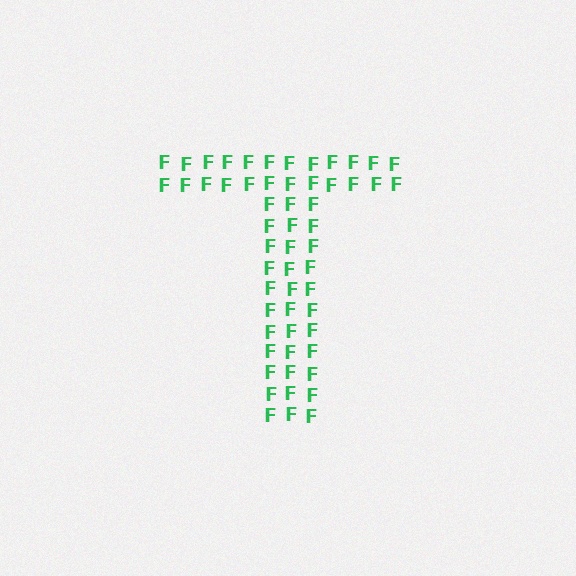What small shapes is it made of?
It is made of small letter F's.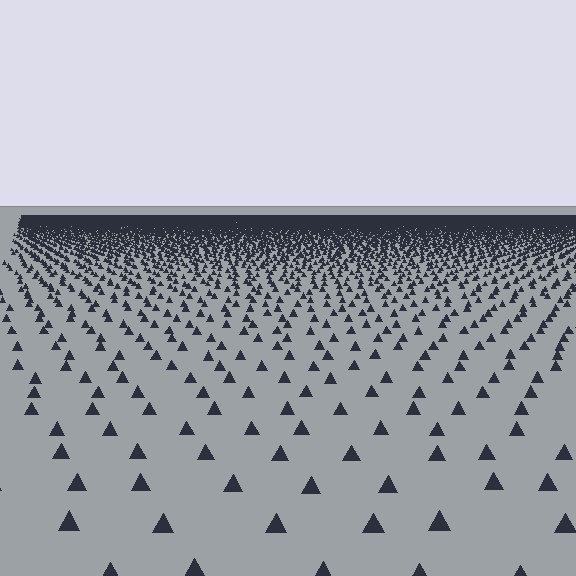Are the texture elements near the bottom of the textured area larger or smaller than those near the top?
Larger. Near the bottom, elements are closer to the viewer and appear at a bigger on-screen size.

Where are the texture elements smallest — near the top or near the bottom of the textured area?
Near the top.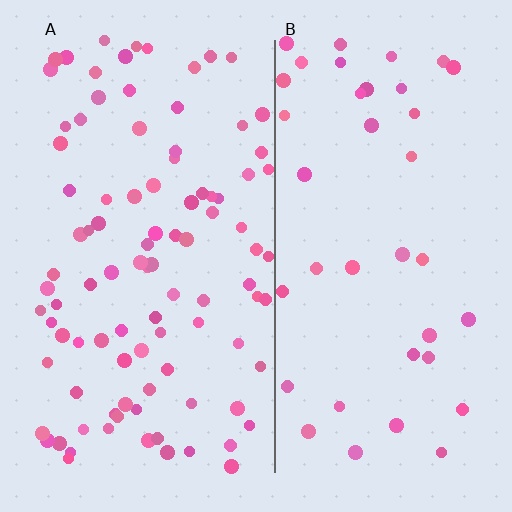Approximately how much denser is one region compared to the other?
Approximately 2.5× — region A over region B.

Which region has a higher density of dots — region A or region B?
A (the left).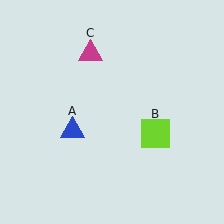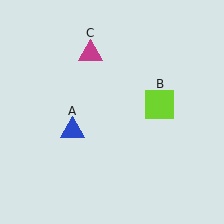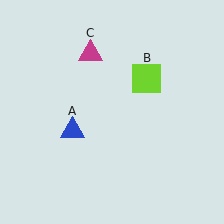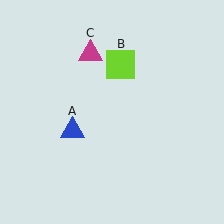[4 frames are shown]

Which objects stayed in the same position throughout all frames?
Blue triangle (object A) and magenta triangle (object C) remained stationary.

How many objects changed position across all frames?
1 object changed position: lime square (object B).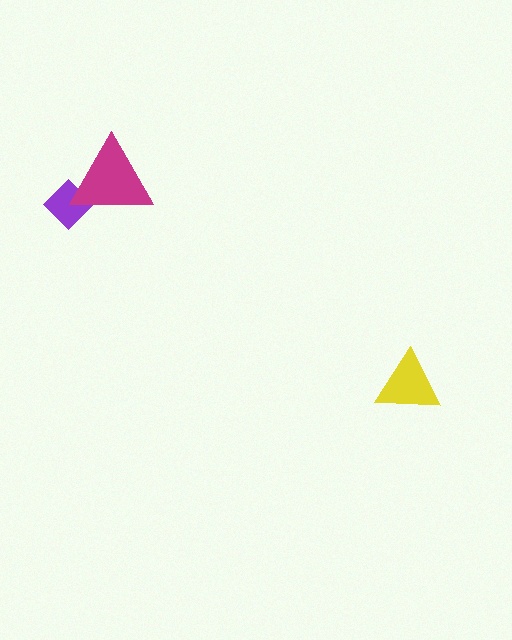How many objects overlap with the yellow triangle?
0 objects overlap with the yellow triangle.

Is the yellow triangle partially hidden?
No, no other shape covers it.